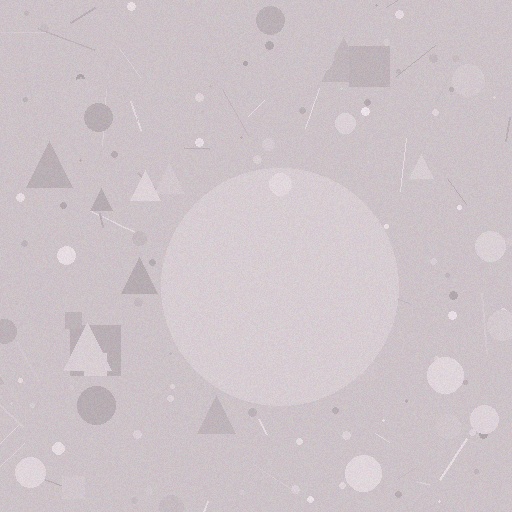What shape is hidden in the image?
A circle is hidden in the image.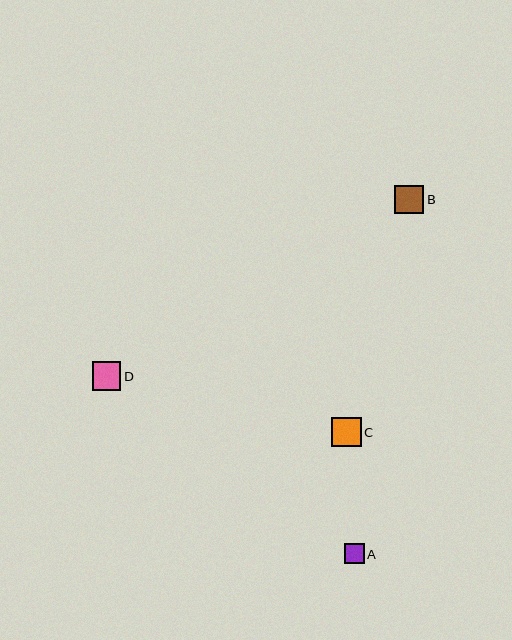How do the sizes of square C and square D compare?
Square C and square D are approximately the same size.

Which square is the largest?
Square C is the largest with a size of approximately 30 pixels.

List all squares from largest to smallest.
From largest to smallest: C, B, D, A.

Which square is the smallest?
Square A is the smallest with a size of approximately 20 pixels.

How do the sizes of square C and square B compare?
Square C and square B are approximately the same size.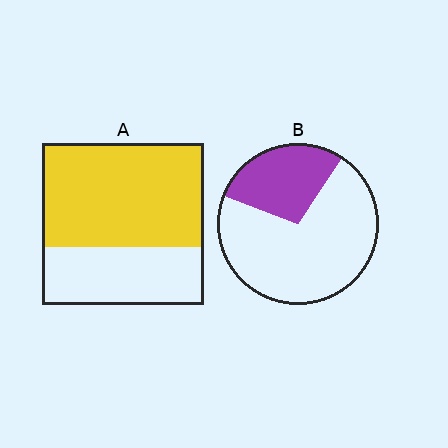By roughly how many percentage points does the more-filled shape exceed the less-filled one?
By roughly 35 percentage points (A over B).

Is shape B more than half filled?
No.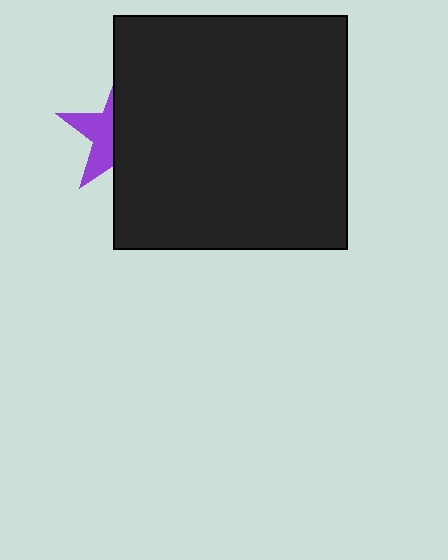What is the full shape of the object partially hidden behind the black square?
The partially hidden object is a purple star.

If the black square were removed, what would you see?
You would see the complete purple star.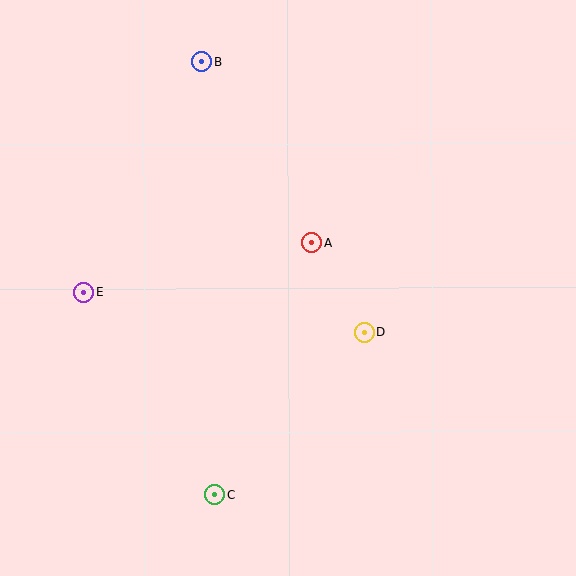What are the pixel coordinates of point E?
Point E is at (84, 292).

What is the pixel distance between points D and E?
The distance between D and E is 283 pixels.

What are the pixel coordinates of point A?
Point A is at (312, 243).